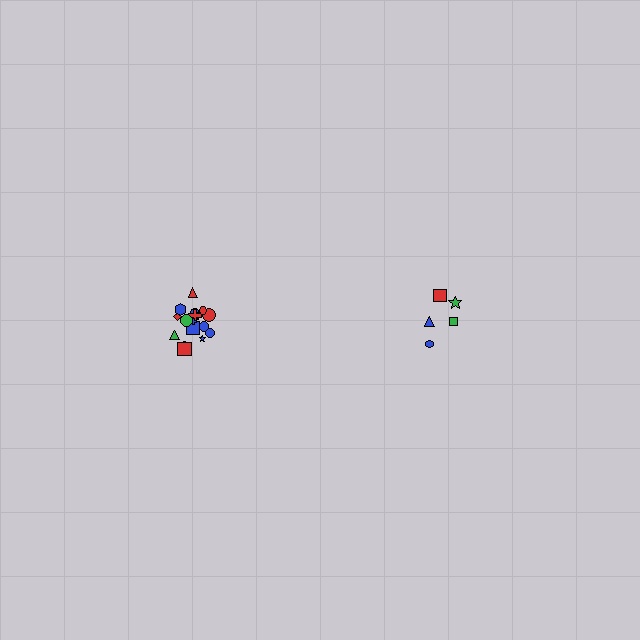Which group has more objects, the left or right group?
The left group.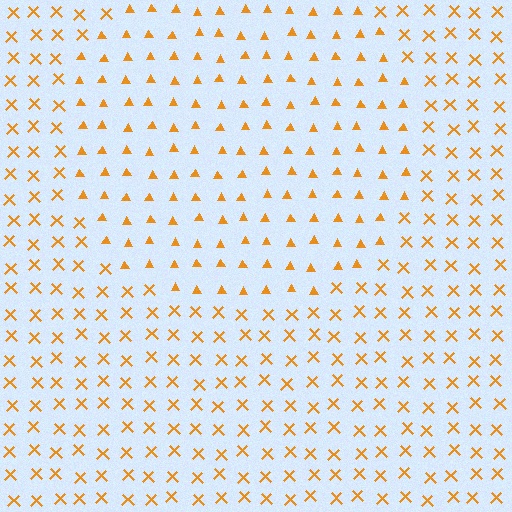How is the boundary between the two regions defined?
The boundary is defined by a change in element shape: triangles inside vs. X marks outside. All elements share the same color and spacing.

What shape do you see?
I see a circle.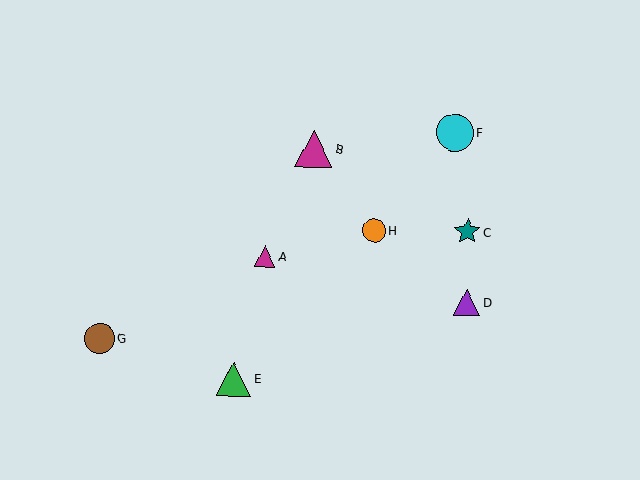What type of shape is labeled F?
Shape F is a cyan circle.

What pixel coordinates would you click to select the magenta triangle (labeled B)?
Click at (314, 149) to select the magenta triangle B.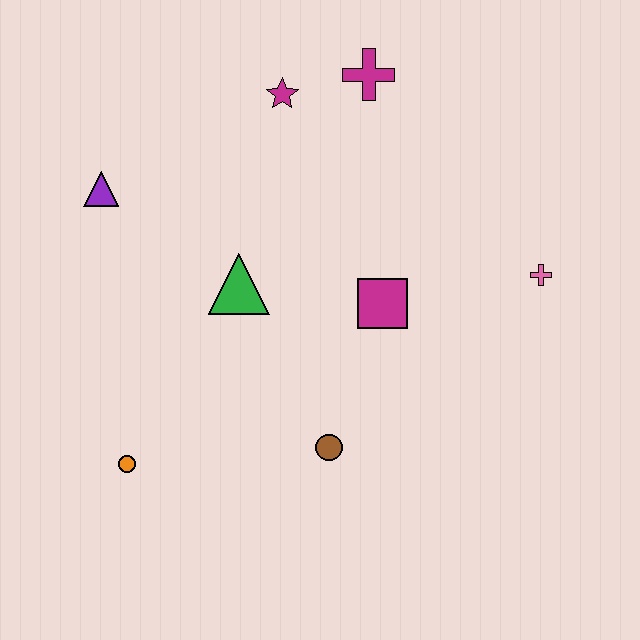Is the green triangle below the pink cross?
Yes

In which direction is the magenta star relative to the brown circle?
The magenta star is above the brown circle.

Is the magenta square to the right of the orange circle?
Yes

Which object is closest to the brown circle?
The magenta square is closest to the brown circle.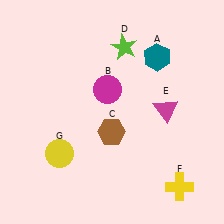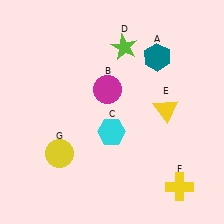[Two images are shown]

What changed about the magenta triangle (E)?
In Image 1, E is magenta. In Image 2, it changed to yellow.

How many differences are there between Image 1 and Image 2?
There are 2 differences between the two images.